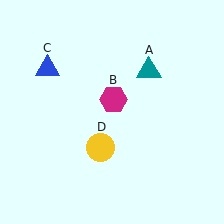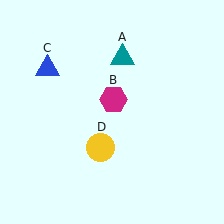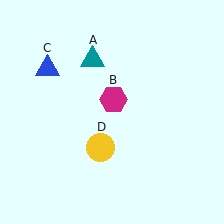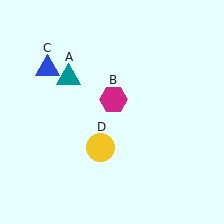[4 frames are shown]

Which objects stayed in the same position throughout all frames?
Magenta hexagon (object B) and blue triangle (object C) and yellow circle (object D) remained stationary.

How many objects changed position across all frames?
1 object changed position: teal triangle (object A).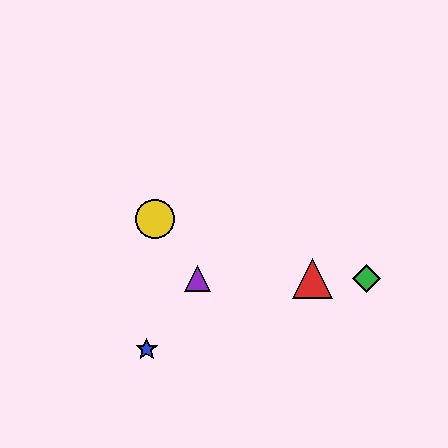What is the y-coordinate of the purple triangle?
The purple triangle is at y≈278.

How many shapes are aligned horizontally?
3 shapes (the red triangle, the green diamond, the purple triangle) are aligned horizontally.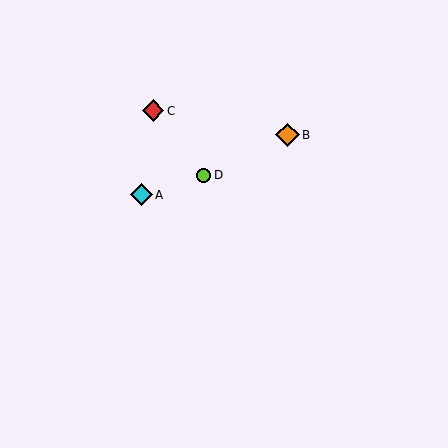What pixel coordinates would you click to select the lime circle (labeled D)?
Click at (204, 175) to select the lime circle D.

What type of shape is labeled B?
Shape B is an orange diamond.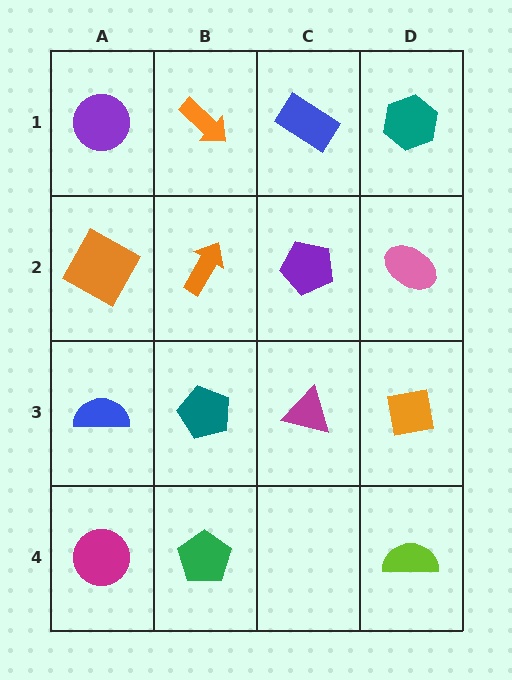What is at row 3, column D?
An orange square.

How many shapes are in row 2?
4 shapes.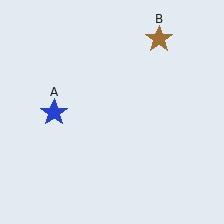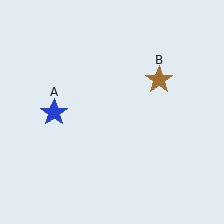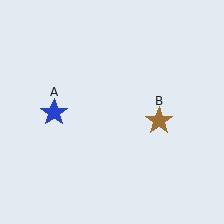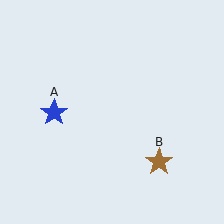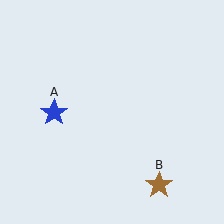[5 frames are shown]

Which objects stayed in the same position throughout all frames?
Blue star (object A) remained stationary.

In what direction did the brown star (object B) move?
The brown star (object B) moved down.